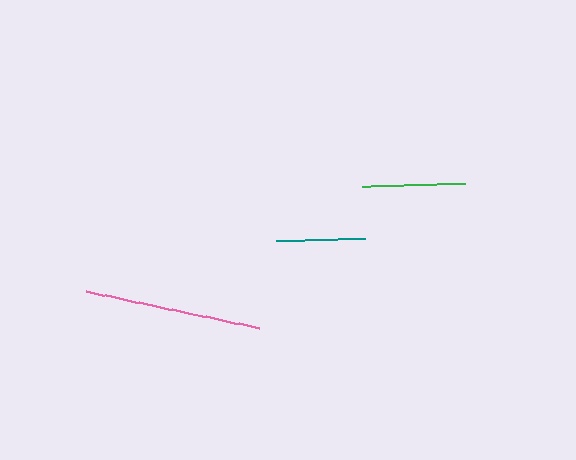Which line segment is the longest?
The pink line is the longest at approximately 176 pixels.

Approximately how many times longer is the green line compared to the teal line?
The green line is approximately 1.2 times the length of the teal line.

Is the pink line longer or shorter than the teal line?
The pink line is longer than the teal line.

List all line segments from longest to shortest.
From longest to shortest: pink, green, teal.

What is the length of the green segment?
The green segment is approximately 102 pixels long.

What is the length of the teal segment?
The teal segment is approximately 89 pixels long.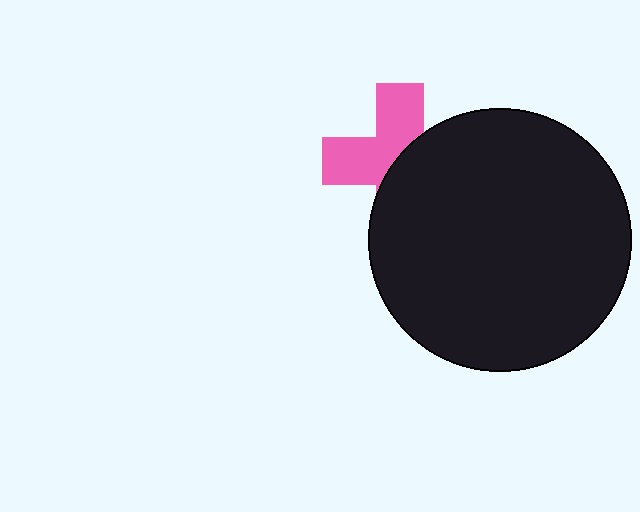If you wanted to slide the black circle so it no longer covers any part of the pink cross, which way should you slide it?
Slide it right — that is the most direct way to separate the two shapes.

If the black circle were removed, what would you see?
You would see the complete pink cross.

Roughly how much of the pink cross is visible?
About half of it is visible (roughly 49%).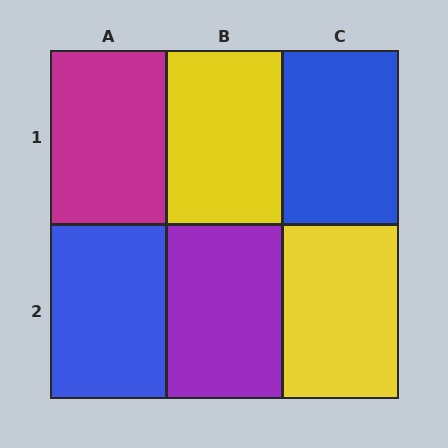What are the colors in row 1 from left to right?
Magenta, yellow, blue.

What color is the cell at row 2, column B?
Purple.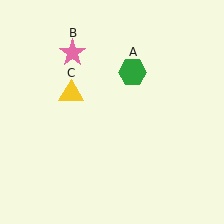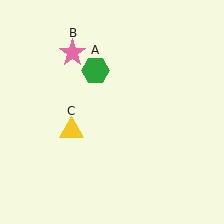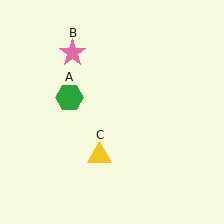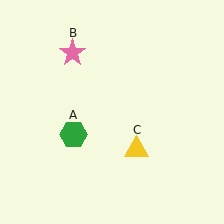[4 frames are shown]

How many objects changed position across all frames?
2 objects changed position: green hexagon (object A), yellow triangle (object C).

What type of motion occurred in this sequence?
The green hexagon (object A), yellow triangle (object C) rotated counterclockwise around the center of the scene.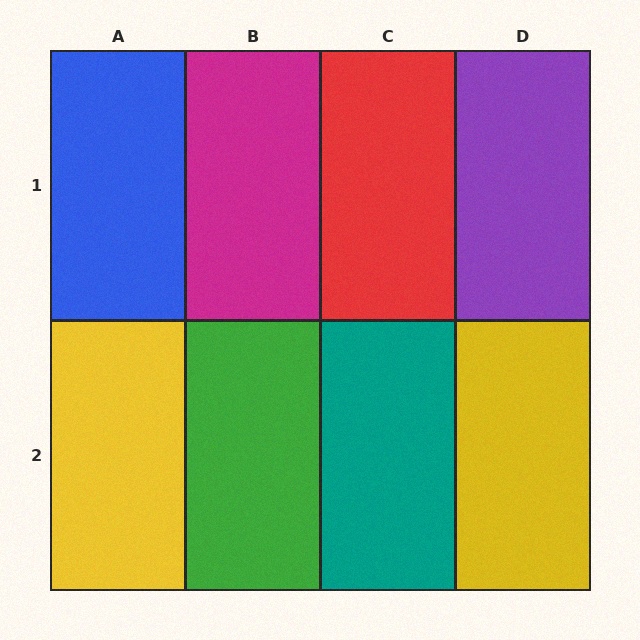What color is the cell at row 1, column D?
Purple.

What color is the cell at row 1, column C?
Red.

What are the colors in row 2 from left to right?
Yellow, green, teal, yellow.